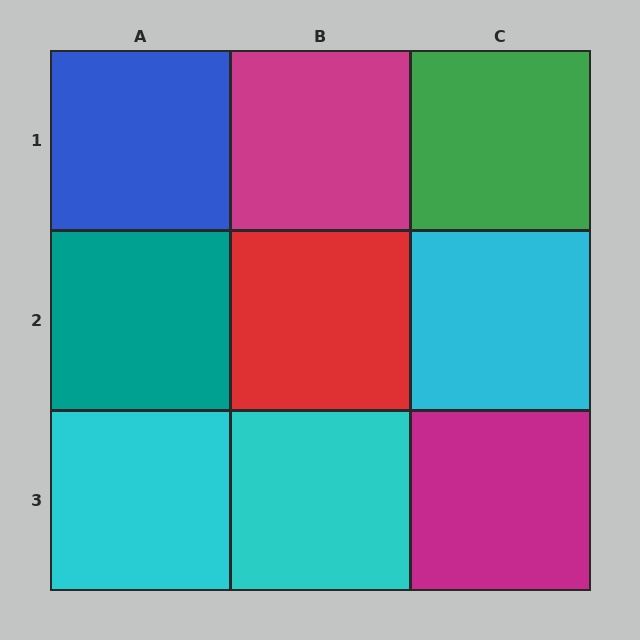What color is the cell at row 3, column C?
Magenta.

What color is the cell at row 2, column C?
Cyan.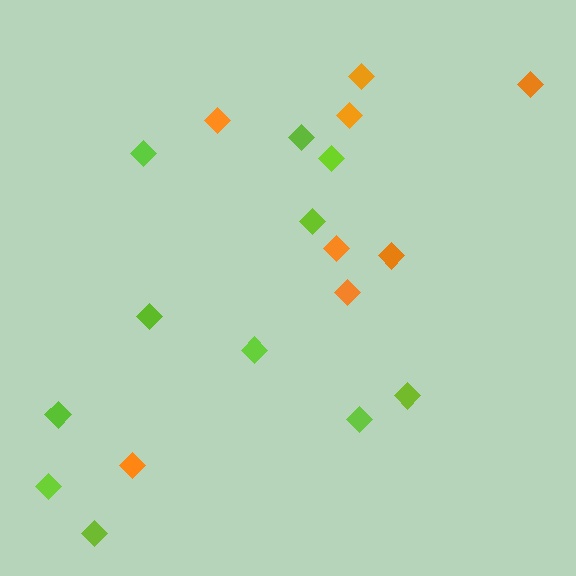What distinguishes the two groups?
There are 2 groups: one group of lime diamonds (11) and one group of orange diamonds (8).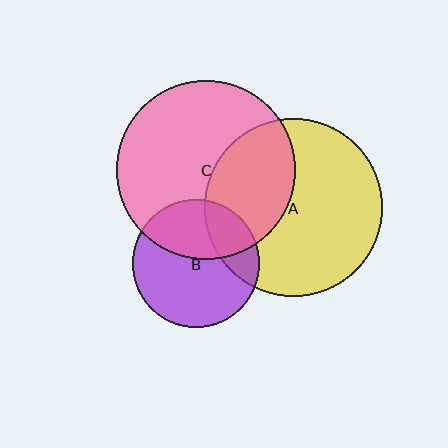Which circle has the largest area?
Circle C (pink).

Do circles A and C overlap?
Yes.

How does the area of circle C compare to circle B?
Approximately 2.0 times.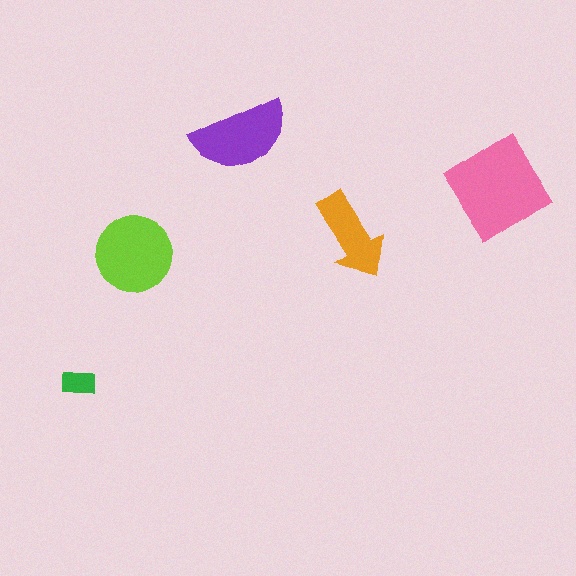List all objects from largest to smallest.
The pink diamond, the lime circle, the purple semicircle, the orange arrow, the green rectangle.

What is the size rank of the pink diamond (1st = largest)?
1st.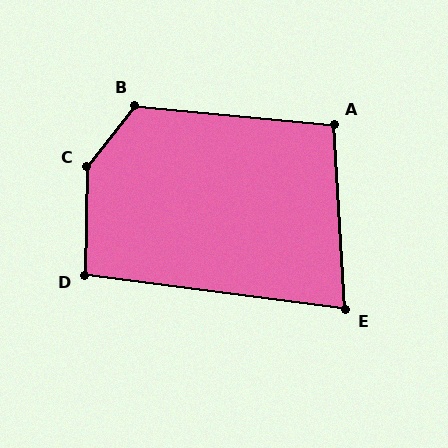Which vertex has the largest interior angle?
C, at approximately 143 degrees.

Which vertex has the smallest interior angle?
E, at approximately 79 degrees.